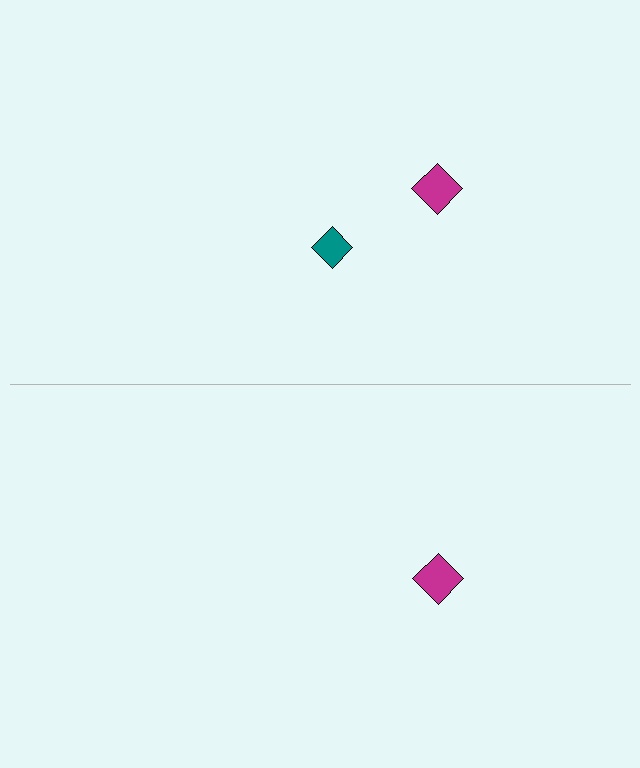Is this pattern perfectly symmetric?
No, the pattern is not perfectly symmetric. A teal diamond is missing from the bottom side.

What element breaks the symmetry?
A teal diamond is missing from the bottom side.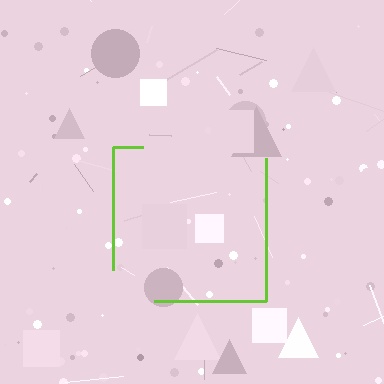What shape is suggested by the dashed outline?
The dashed outline suggests a square.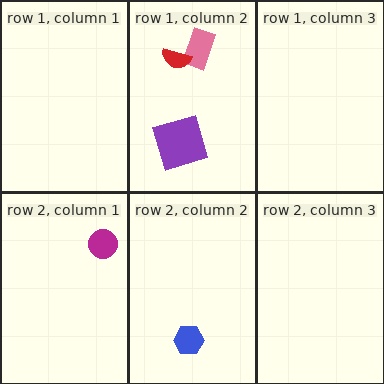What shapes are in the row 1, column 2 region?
The pink rectangle, the purple square, the red semicircle.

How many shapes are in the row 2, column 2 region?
1.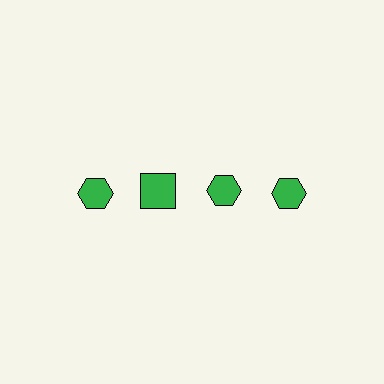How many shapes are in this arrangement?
There are 4 shapes arranged in a grid pattern.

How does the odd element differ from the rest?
It has a different shape: square instead of hexagon.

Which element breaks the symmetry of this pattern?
The green square in the top row, second from left column breaks the symmetry. All other shapes are green hexagons.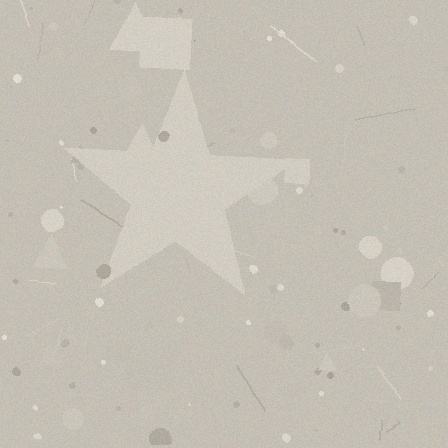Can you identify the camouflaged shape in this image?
The camouflaged shape is a star.